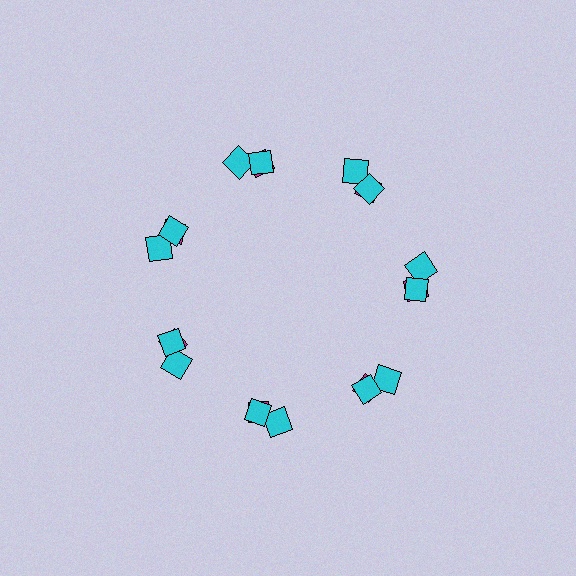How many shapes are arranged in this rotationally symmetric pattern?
There are 21 shapes, arranged in 7 groups of 3.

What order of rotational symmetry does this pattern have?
This pattern has 7-fold rotational symmetry.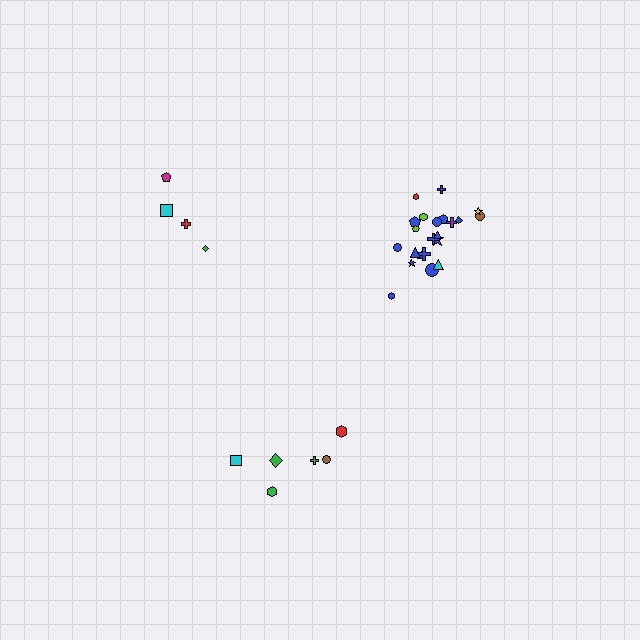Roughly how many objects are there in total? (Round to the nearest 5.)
Roughly 35 objects in total.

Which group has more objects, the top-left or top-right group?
The top-right group.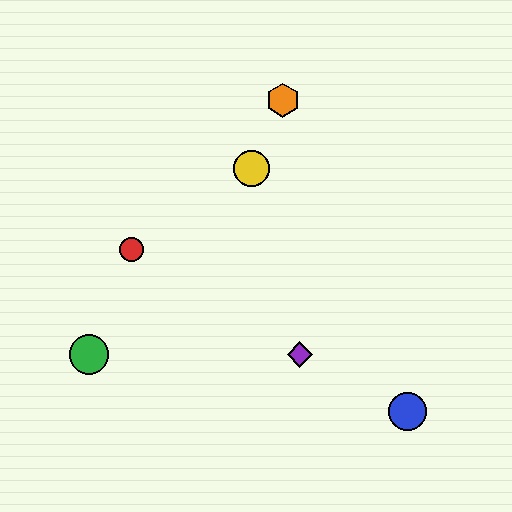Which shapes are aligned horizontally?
The green circle, the purple diamond are aligned horizontally.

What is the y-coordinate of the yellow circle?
The yellow circle is at y≈168.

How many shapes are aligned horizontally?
2 shapes (the green circle, the purple diamond) are aligned horizontally.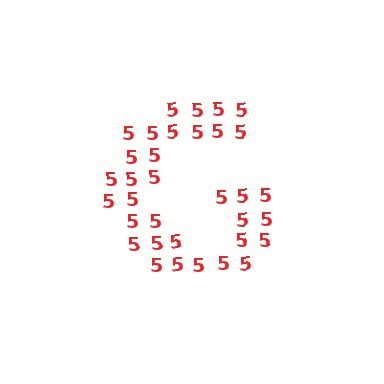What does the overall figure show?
The overall figure shows the letter G.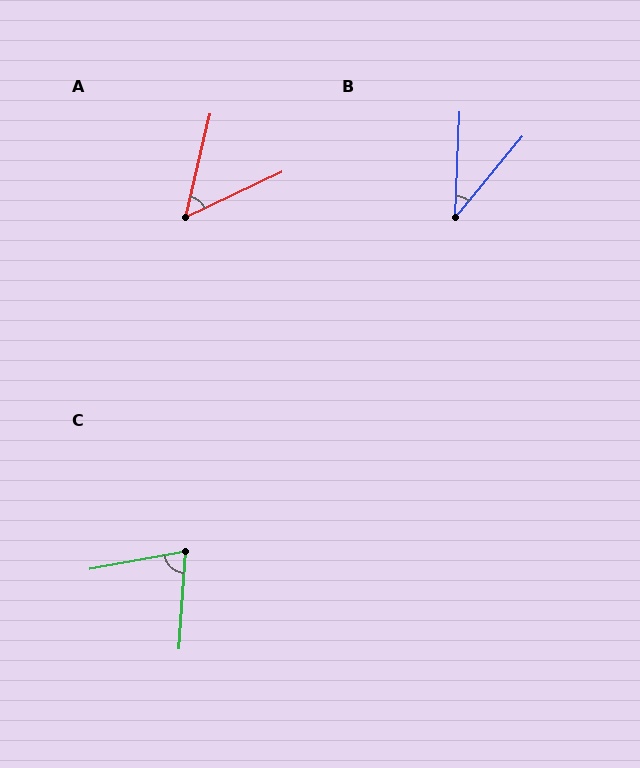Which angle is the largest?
C, at approximately 76 degrees.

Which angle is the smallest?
B, at approximately 37 degrees.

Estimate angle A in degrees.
Approximately 51 degrees.